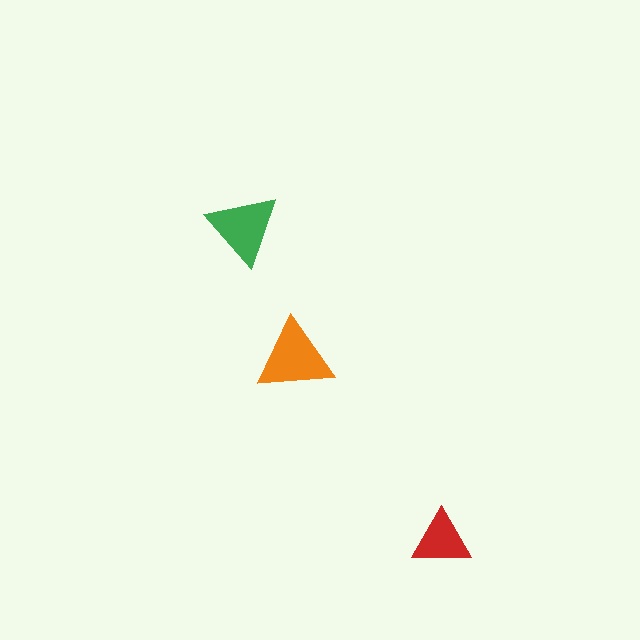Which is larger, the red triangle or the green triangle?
The green one.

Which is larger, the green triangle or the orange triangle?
The orange one.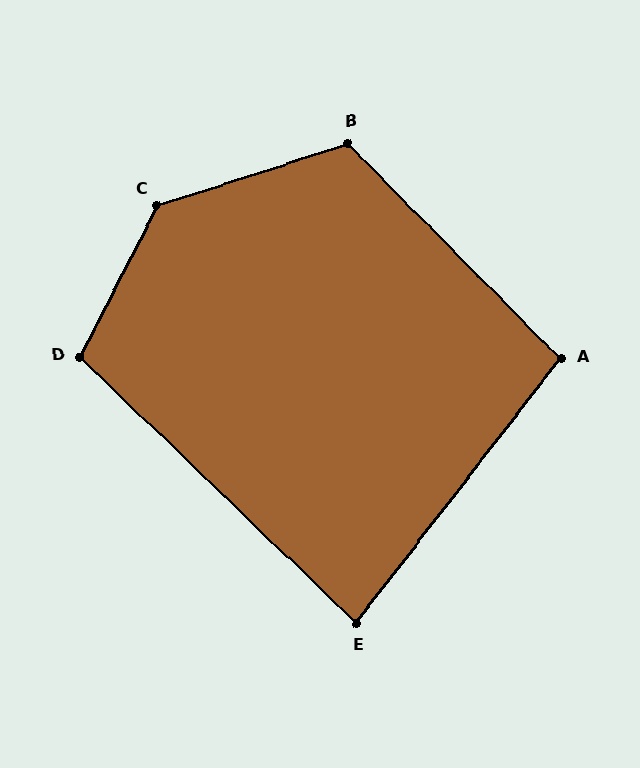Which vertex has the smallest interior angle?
E, at approximately 84 degrees.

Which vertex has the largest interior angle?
C, at approximately 135 degrees.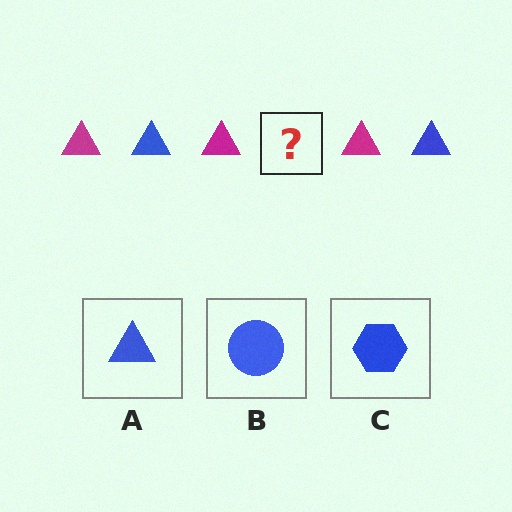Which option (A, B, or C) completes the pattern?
A.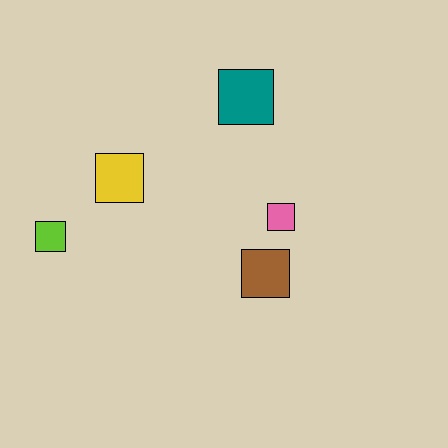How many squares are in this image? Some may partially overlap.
There are 5 squares.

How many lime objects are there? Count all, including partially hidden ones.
There is 1 lime object.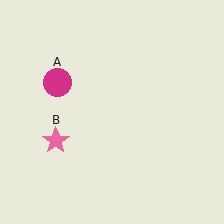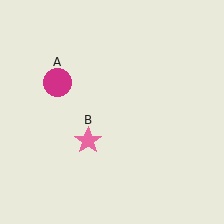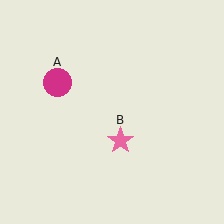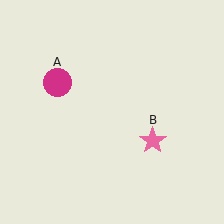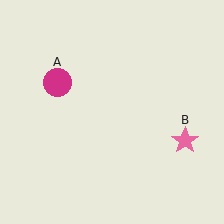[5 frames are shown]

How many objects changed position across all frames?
1 object changed position: pink star (object B).